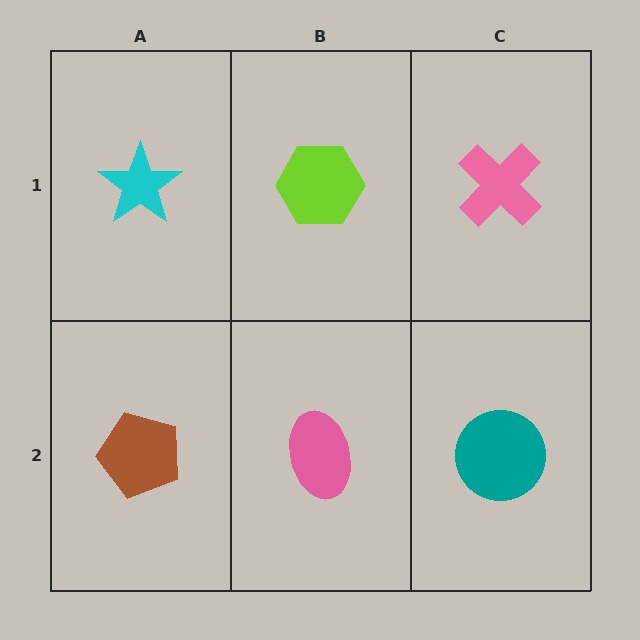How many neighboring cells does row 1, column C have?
2.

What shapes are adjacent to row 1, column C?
A teal circle (row 2, column C), a lime hexagon (row 1, column B).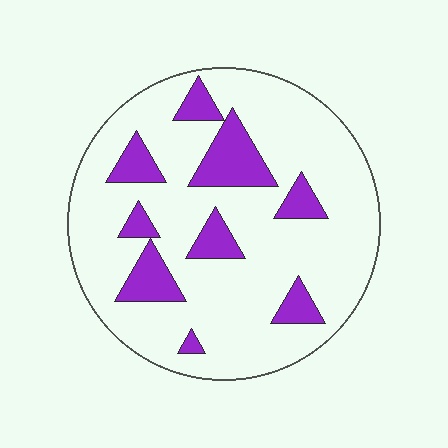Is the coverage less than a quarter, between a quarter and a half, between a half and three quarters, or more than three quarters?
Less than a quarter.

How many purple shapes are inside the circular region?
9.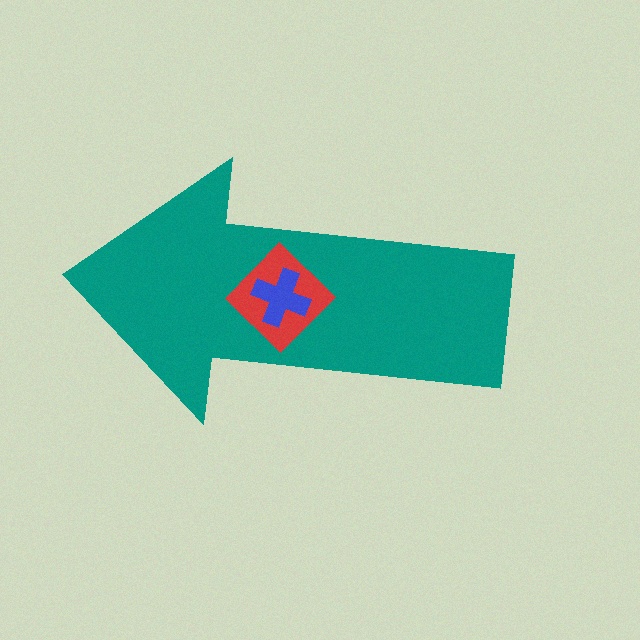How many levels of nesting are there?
3.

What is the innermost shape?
The blue cross.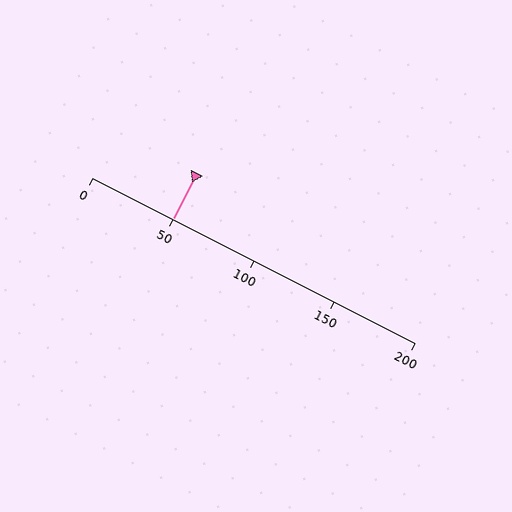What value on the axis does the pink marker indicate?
The marker indicates approximately 50.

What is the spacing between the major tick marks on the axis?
The major ticks are spaced 50 apart.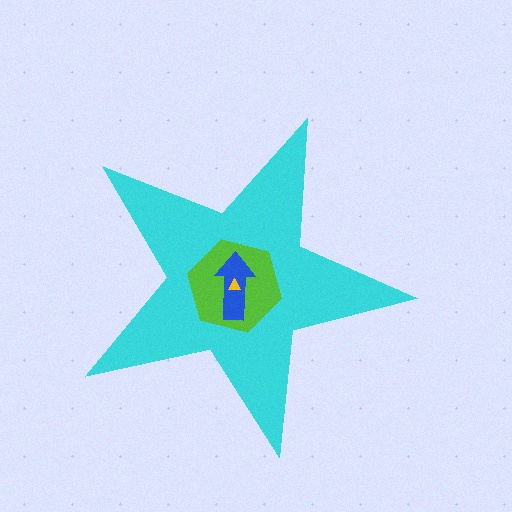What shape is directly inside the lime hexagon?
The blue arrow.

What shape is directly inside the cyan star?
The lime hexagon.